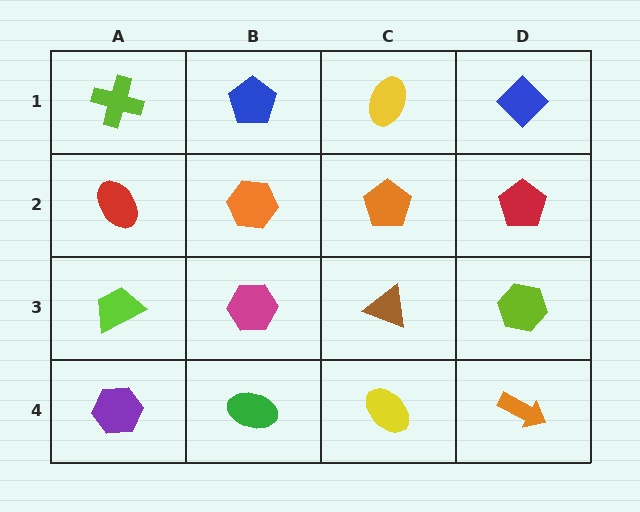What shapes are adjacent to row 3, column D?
A red pentagon (row 2, column D), an orange arrow (row 4, column D), a brown triangle (row 3, column C).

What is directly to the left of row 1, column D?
A yellow ellipse.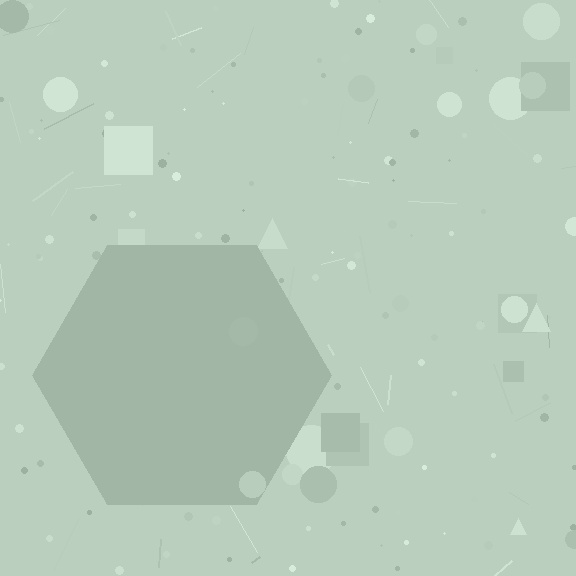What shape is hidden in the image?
A hexagon is hidden in the image.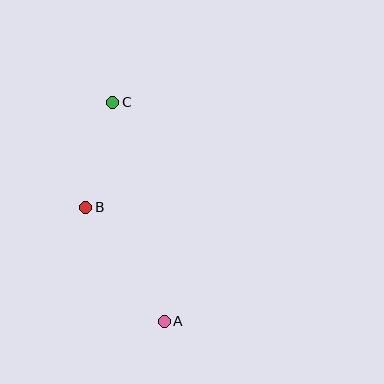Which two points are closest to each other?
Points B and C are closest to each other.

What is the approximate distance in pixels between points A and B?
The distance between A and B is approximately 138 pixels.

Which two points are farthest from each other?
Points A and C are farthest from each other.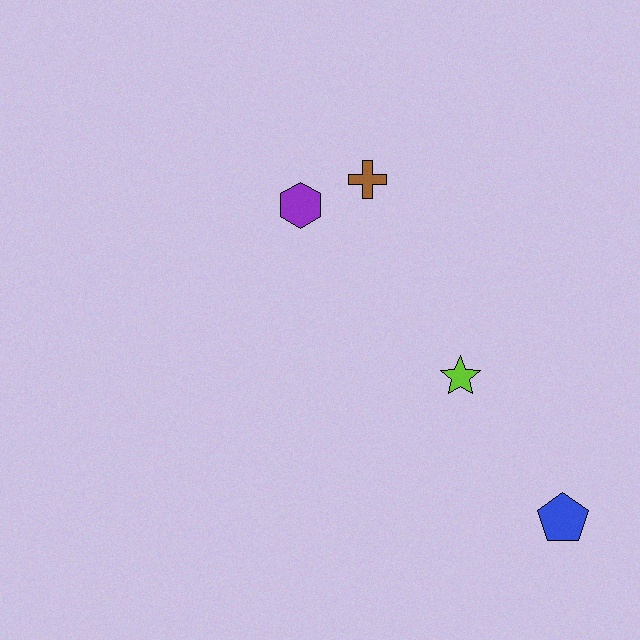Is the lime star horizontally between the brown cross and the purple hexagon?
No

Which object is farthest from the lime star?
The purple hexagon is farthest from the lime star.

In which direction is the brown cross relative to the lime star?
The brown cross is above the lime star.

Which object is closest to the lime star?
The blue pentagon is closest to the lime star.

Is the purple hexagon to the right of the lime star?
No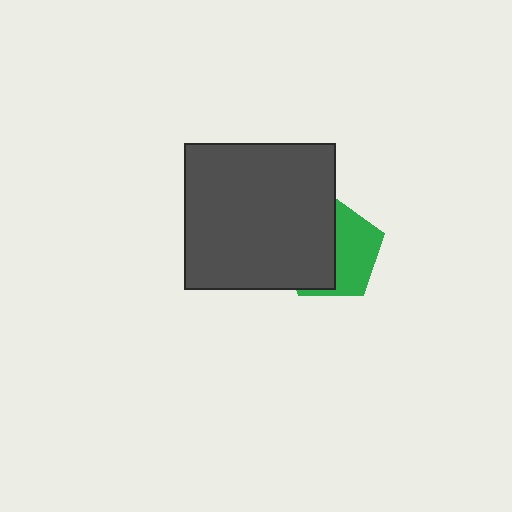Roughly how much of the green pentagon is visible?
About half of it is visible (roughly 48%).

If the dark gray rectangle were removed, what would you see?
You would see the complete green pentagon.